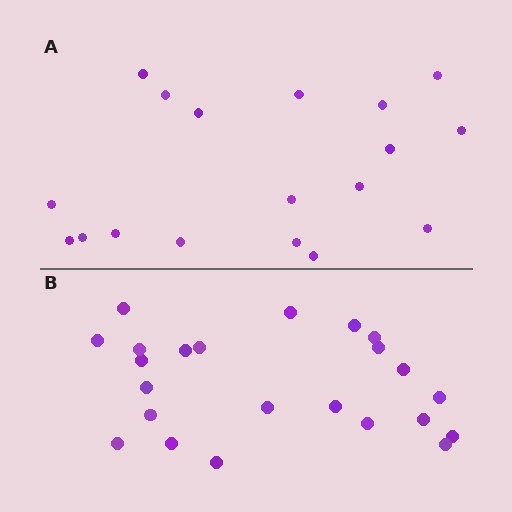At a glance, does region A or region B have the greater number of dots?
Region B (the bottom region) has more dots.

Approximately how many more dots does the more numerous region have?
Region B has about 5 more dots than region A.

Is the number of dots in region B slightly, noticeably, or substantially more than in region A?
Region B has noticeably more, but not dramatically so. The ratio is roughly 1.3 to 1.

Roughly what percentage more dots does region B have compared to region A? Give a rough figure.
About 30% more.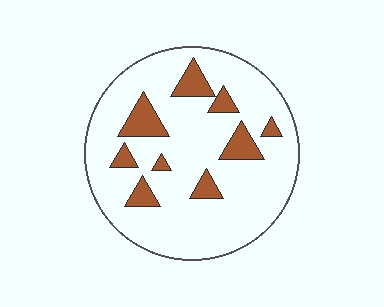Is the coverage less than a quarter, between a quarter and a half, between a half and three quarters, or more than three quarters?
Less than a quarter.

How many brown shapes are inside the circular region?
9.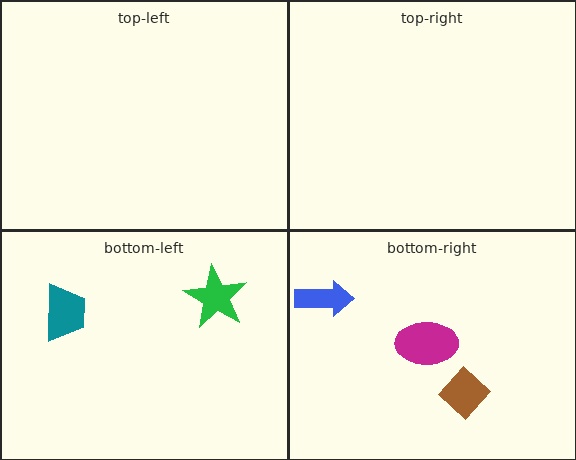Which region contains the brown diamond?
The bottom-right region.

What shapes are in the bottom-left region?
The green star, the teal trapezoid.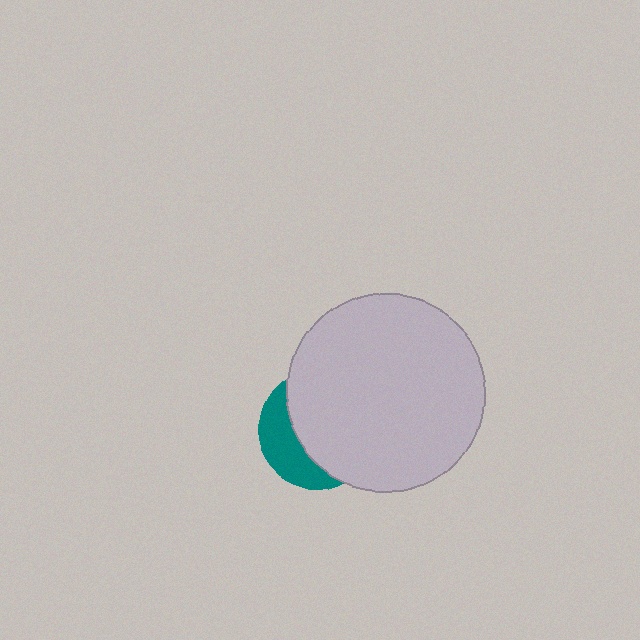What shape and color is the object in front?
The object in front is a light gray circle.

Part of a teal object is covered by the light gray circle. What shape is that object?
It is a circle.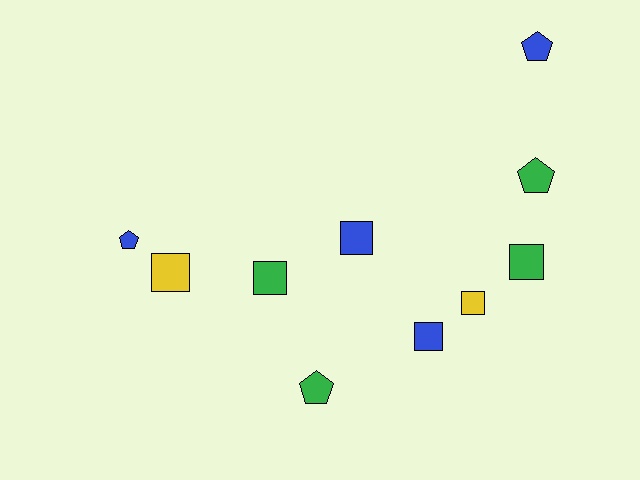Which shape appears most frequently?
Square, with 6 objects.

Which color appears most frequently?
Blue, with 4 objects.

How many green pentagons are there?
There are 2 green pentagons.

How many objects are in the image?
There are 10 objects.